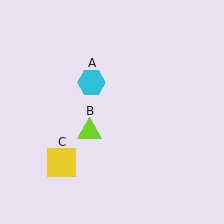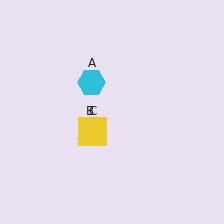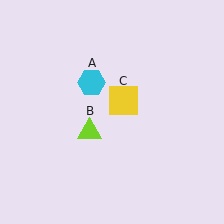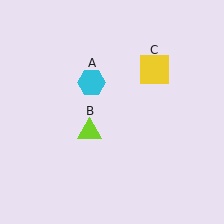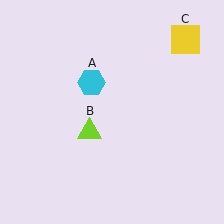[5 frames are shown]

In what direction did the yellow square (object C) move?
The yellow square (object C) moved up and to the right.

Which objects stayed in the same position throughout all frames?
Cyan hexagon (object A) and lime triangle (object B) remained stationary.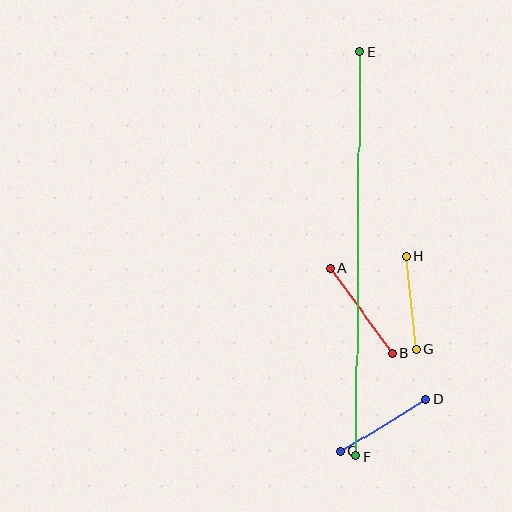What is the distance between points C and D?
The distance is approximately 101 pixels.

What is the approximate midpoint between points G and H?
The midpoint is at approximately (411, 303) pixels.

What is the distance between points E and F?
The distance is approximately 404 pixels.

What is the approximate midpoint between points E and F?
The midpoint is at approximately (358, 254) pixels.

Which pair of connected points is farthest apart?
Points E and F are farthest apart.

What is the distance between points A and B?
The distance is approximately 104 pixels.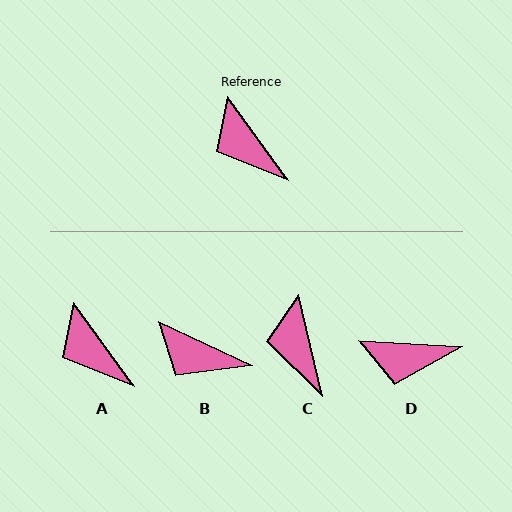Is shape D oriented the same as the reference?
No, it is off by about 51 degrees.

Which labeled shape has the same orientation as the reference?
A.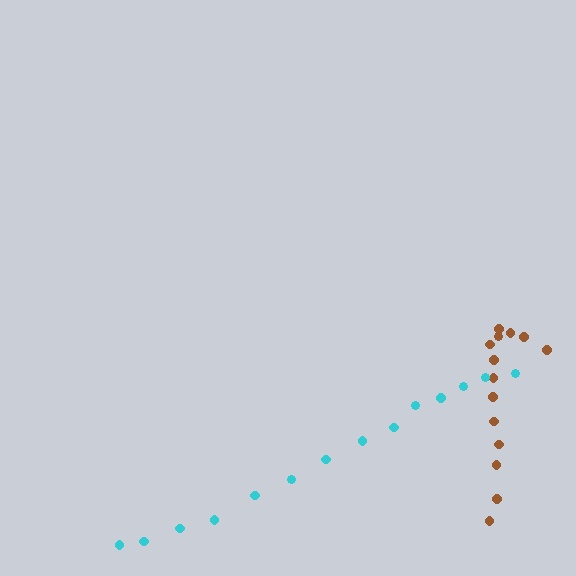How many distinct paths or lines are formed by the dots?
There are 2 distinct paths.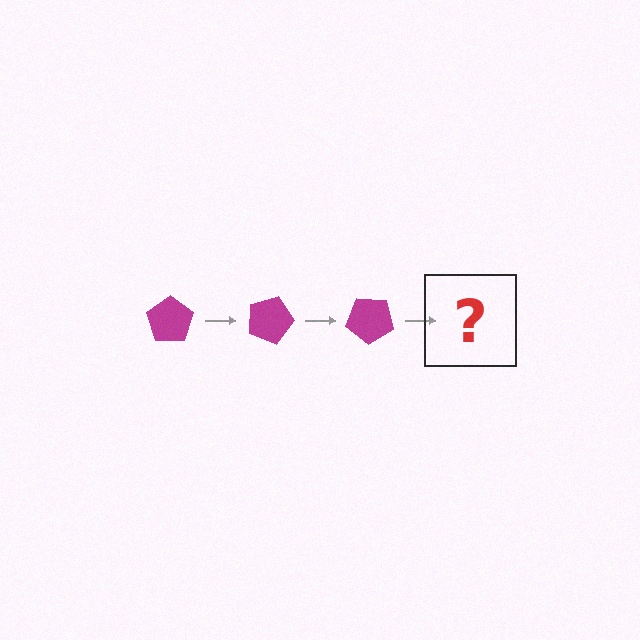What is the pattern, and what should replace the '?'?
The pattern is that the pentagon rotates 20 degrees each step. The '?' should be a magenta pentagon rotated 60 degrees.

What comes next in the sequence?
The next element should be a magenta pentagon rotated 60 degrees.